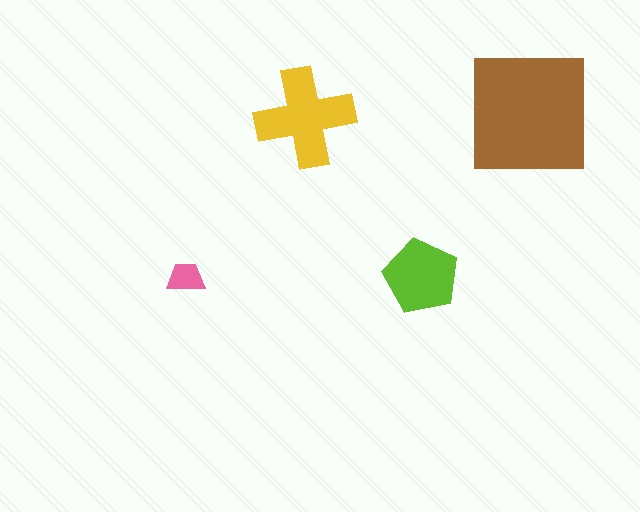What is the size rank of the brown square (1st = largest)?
1st.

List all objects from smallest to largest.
The pink trapezoid, the lime pentagon, the yellow cross, the brown square.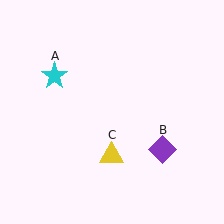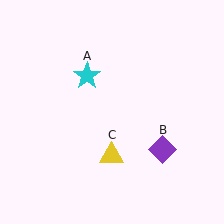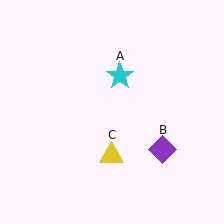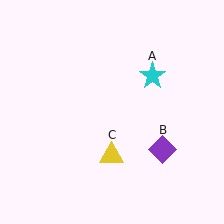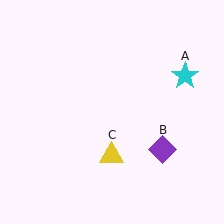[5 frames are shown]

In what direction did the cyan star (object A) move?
The cyan star (object A) moved right.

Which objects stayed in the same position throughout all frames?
Purple diamond (object B) and yellow triangle (object C) remained stationary.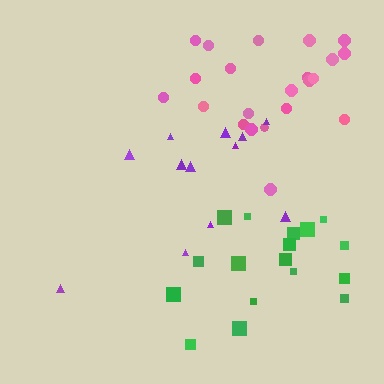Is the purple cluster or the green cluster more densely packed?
Green.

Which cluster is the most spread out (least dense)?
Purple.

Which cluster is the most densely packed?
Green.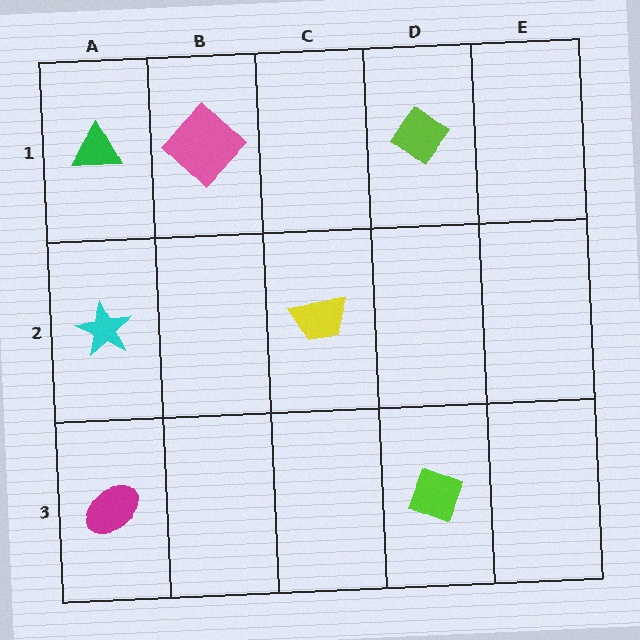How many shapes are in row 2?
2 shapes.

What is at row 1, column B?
A pink diamond.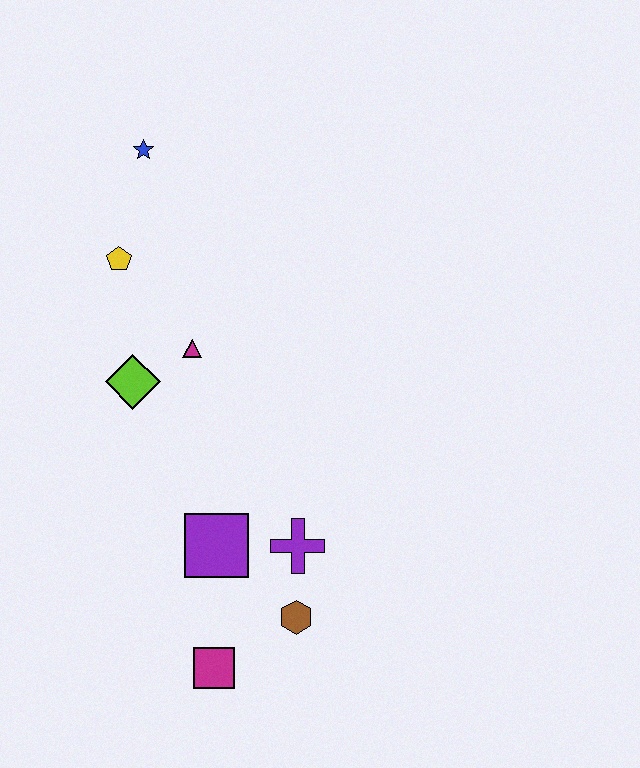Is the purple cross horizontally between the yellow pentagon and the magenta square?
No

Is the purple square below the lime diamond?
Yes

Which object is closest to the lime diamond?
The magenta triangle is closest to the lime diamond.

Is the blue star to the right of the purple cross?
No